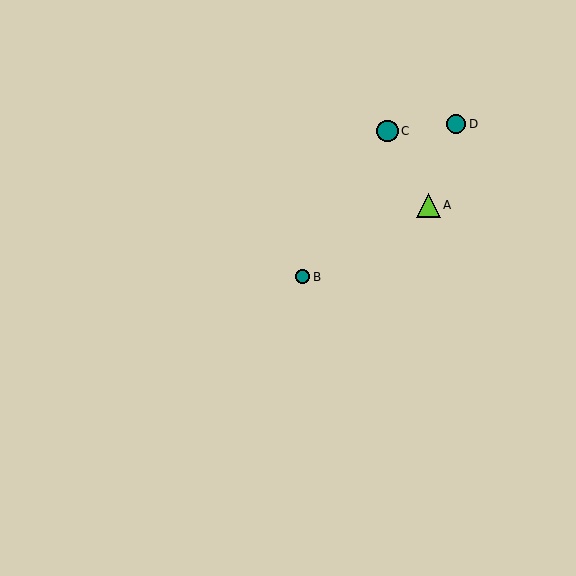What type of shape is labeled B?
Shape B is a teal circle.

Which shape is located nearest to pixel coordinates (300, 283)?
The teal circle (labeled B) at (303, 277) is nearest to that location.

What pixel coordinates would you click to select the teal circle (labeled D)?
Click at (456, 124) to select the teal circle D.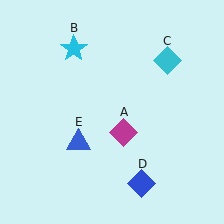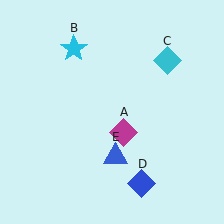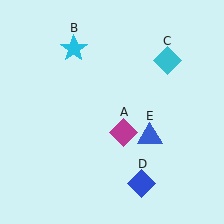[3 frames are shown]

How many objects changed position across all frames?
1 object changed position: blue triangle (object E).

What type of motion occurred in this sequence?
The blue triangle (object E) rotated counterclockwise around the center of the scene.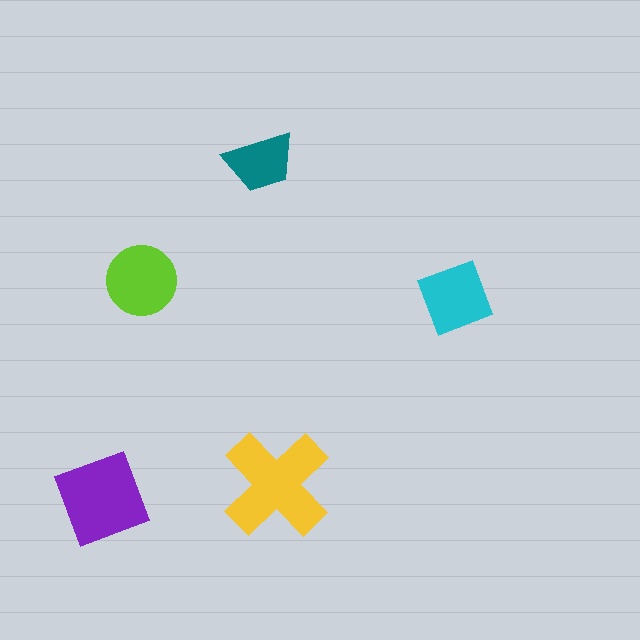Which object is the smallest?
The teal trapezoid.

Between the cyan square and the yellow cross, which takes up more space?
The yellow cross.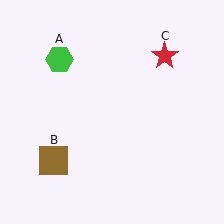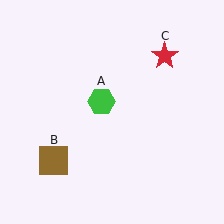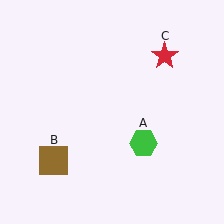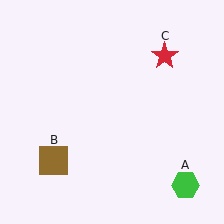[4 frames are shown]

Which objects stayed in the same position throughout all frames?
Brown square (object B) and red star (object C) remained stationary.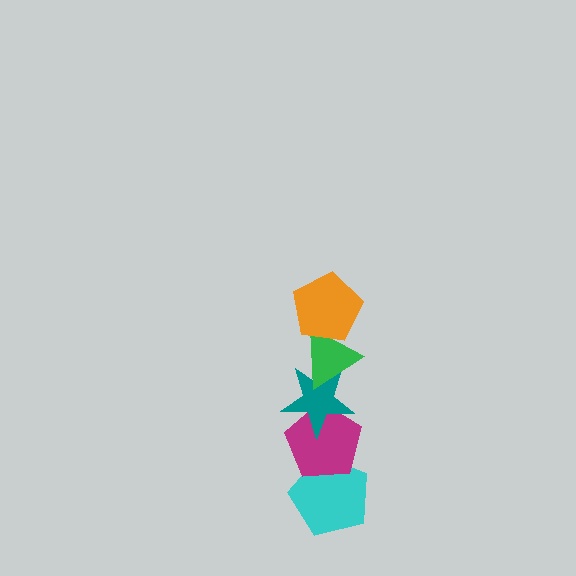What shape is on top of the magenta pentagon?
The teal star is on top of the magenta pentagon.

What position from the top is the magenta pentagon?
The magenta pentagon is 4th from the top.